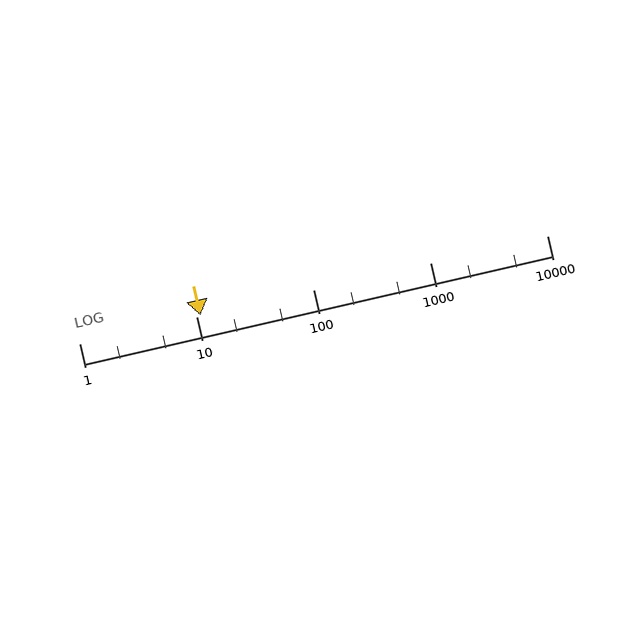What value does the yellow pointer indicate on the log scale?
The pointer indicates approximately 11.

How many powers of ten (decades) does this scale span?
The scale spans 4 decades, from 1 to 10000.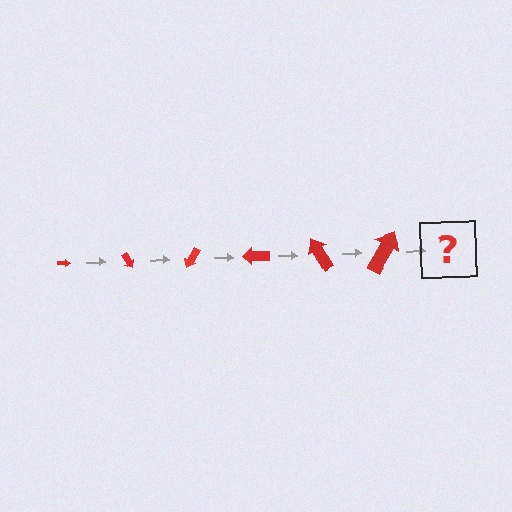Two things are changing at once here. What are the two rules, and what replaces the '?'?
The two rules are that the arrow grows larger each step and it rotates 60 degrees each step. The '?' should be an arrow, larger than the previous one and rotated 360 degrees from the start.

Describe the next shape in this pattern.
It should be an arrow, larger than the previous one and rotated 360 degrees from the start.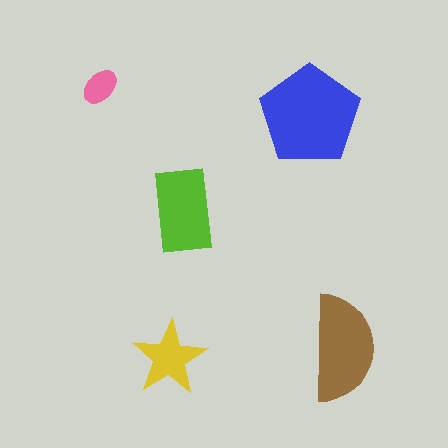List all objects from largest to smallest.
The blue pentagon, the brown semicircle, the lime rectangle, the yellow star, the pink ellipse.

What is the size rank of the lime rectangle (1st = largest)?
3rd.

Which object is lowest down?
The yellow star is bottommost.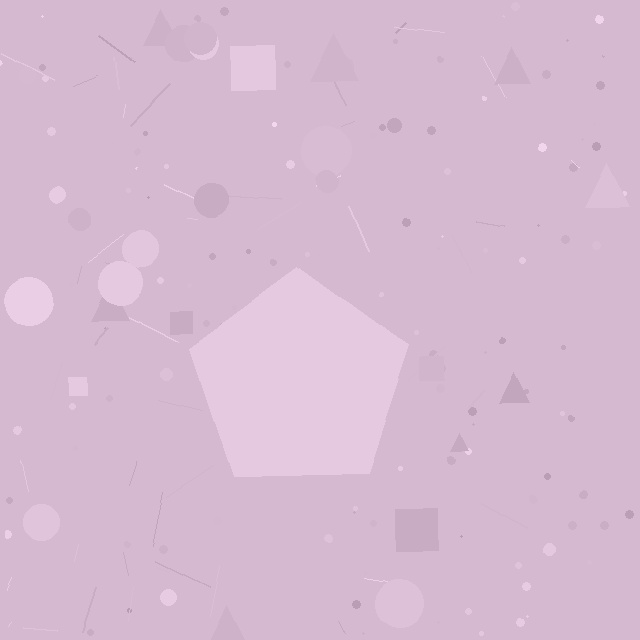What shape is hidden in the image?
A pentagon is hidden in the image.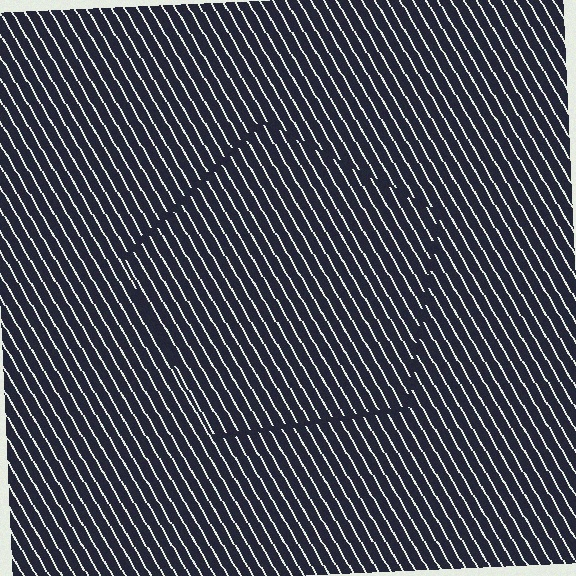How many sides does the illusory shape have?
5 sides — the line-ends trace a pentagon.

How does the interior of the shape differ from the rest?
The interior of the shape contains the same grating, shifted by half a period — the contour is defined by the phase discontinuity where line-ends from the inner and outer gratings abut.